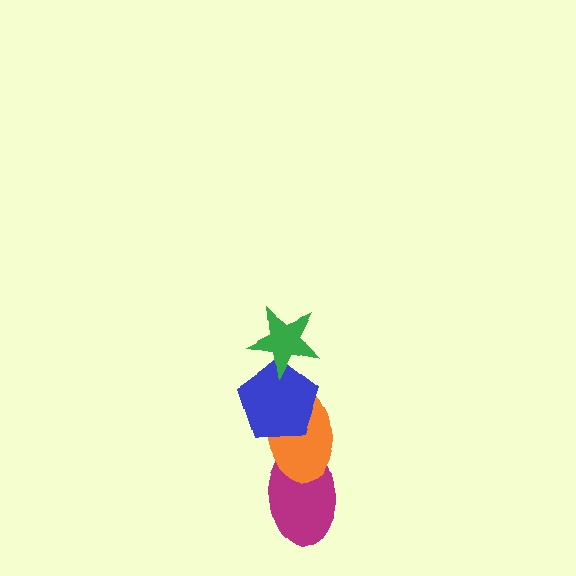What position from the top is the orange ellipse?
The orange ellipse is 3rd from the top.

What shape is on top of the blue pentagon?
The green star is on top of the blue pentagon.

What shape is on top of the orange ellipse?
The blue pentagon is on top of the orange ellipse.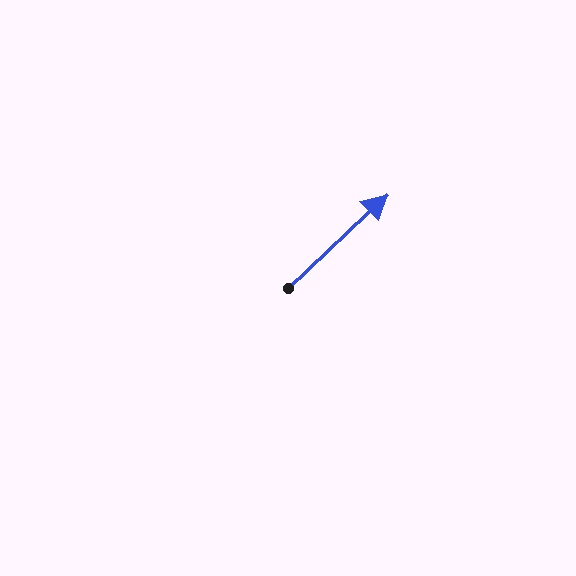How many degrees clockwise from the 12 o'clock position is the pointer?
Approximately 47 degrees.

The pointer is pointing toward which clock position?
Roughly 2 o'clock.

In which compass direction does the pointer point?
Northeast.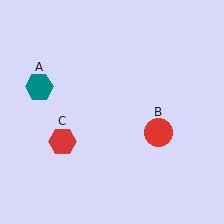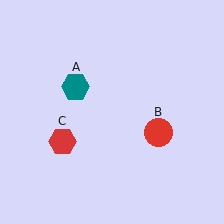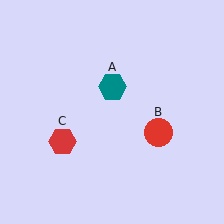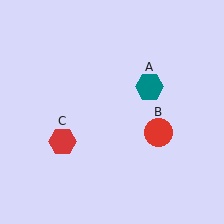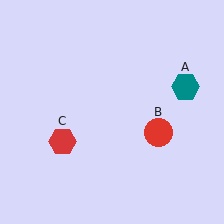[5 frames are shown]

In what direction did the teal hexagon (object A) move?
The teal hexagon (object A) moved right.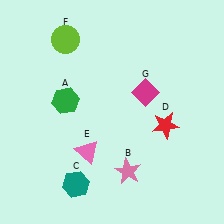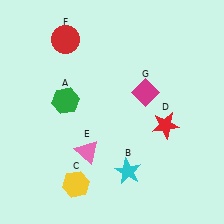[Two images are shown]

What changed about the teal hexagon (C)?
In Image 1, C is teal. In Image 2, it changed to yellow.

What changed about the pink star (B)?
In Image 1, B is pink. In Image 2, it changed to cyan.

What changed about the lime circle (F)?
In Image 1, F is lime. In Image 2, it changed to red.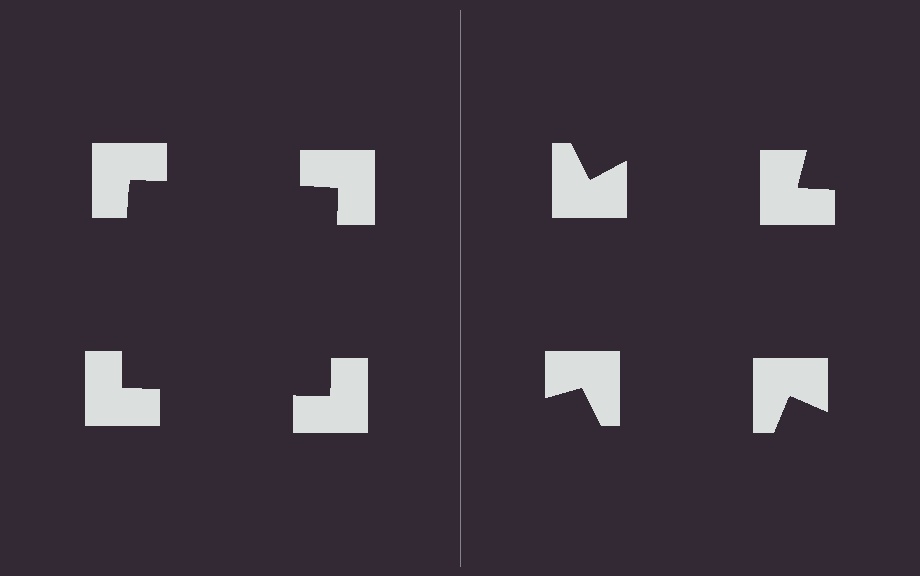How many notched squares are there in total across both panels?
8 — 4 on each side.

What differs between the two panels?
The notched squares are positioned identically on both sides; only the wedge orientations differ. On the left they align to a square; on the right they are misaligned.